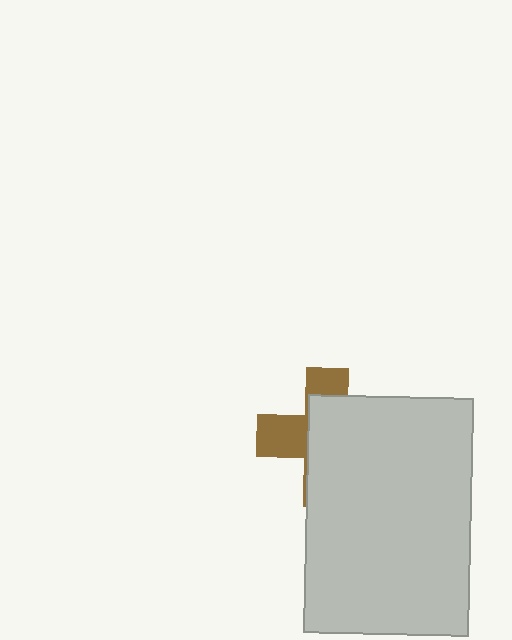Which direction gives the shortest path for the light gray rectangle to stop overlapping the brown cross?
Moving right gives the shortest separation.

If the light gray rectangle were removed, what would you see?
You would see the complete brown cross.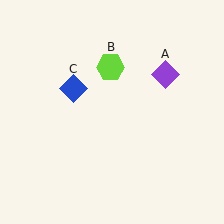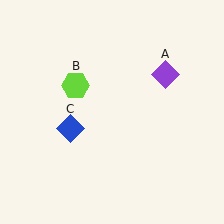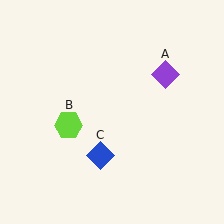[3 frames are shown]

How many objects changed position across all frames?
2 objects changed position: lime hexagon (object B), blue diamond (object C).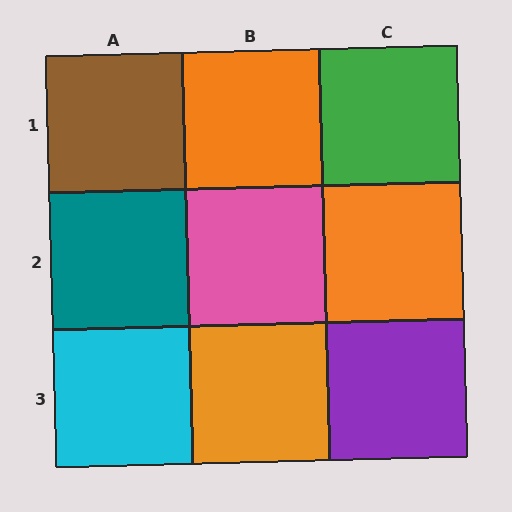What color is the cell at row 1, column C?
Green.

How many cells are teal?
1 cell is teal.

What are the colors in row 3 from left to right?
Cyan, orange, purple.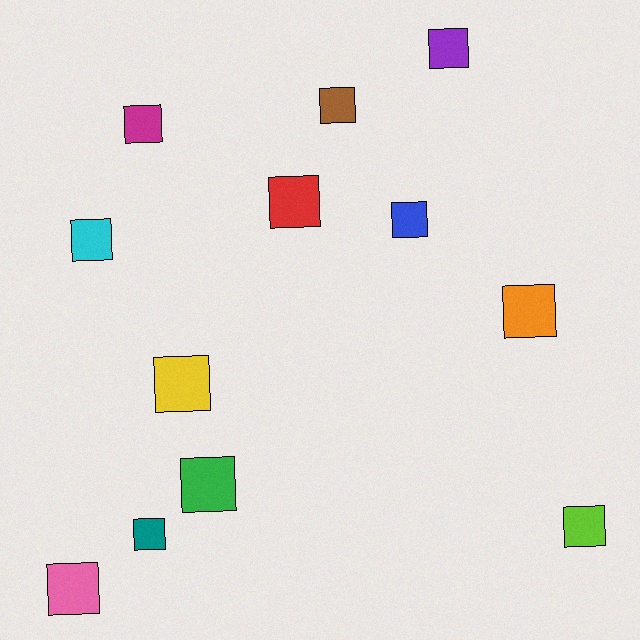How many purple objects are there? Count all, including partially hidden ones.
There is 1 purple object.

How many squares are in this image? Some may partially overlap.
There are 12 squares.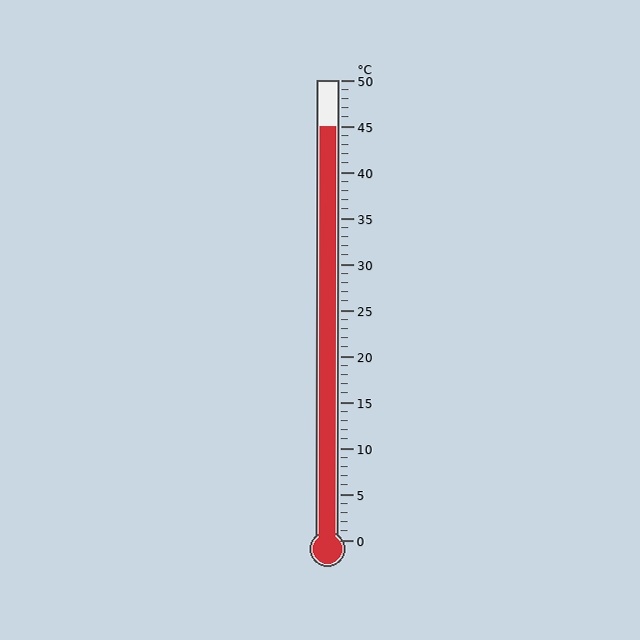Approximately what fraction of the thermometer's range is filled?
The thermometer is filled to approximately 90% of its range.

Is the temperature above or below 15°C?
The temperature is above 15°C.